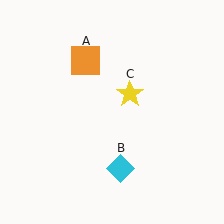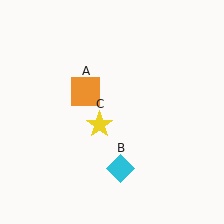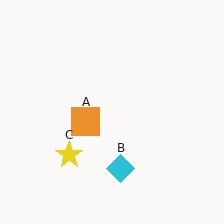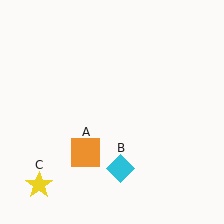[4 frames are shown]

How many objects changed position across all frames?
2 objects changed position: orange square (object A), yellow star (object C).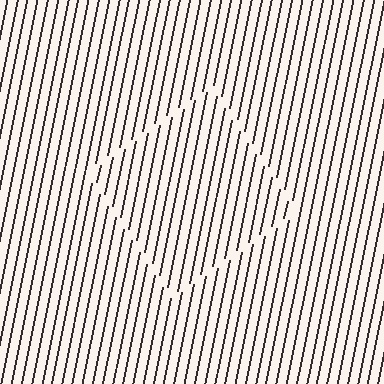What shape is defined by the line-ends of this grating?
An illusory square. The interior of the shape contains the same grating, shifted by half a period — the contour is defined by the phase discontinuity where line-ends from the inner and outer gratings abut.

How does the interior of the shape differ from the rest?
The interior of the shape contains the same grating, shifted by half a period — the contour is defined by the phase discontinuity where line-ends from the inner and outer gratings abut.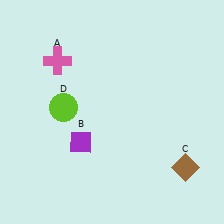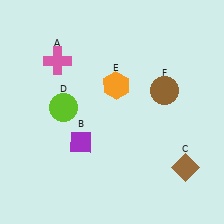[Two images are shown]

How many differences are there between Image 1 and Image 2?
There are 2 differences between the two images.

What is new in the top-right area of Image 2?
An orange hexagon (E) was added in the top-right area of Image 2.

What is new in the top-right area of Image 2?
A brown circle (F) was added in the top-right area of Image 2.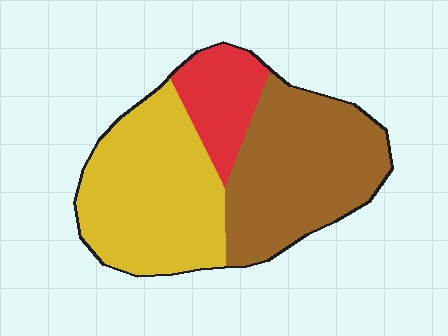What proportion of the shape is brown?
Brown takes up about two fifths (2/5) of the shape.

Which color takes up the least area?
Red, at roughly 15%.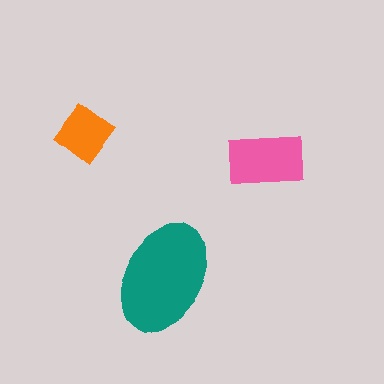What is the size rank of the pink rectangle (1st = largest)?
2nd.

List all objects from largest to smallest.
The teal ellipse, the pink rectangle, the orange diamond.